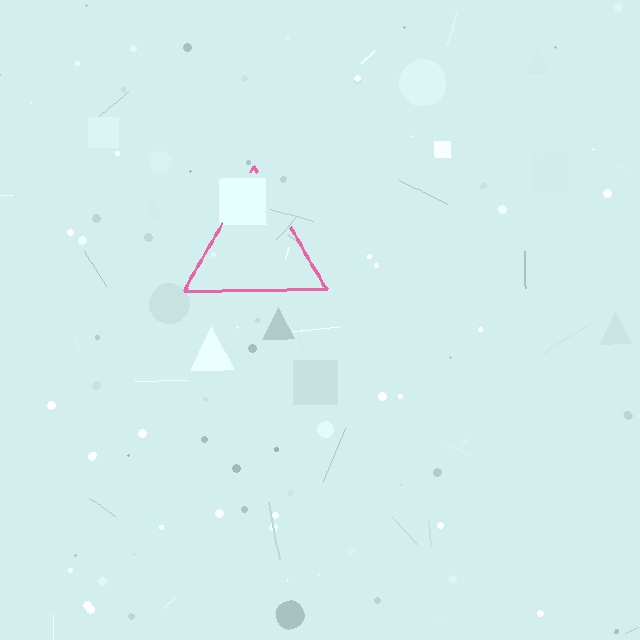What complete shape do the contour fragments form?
The contour fragments form a triangle.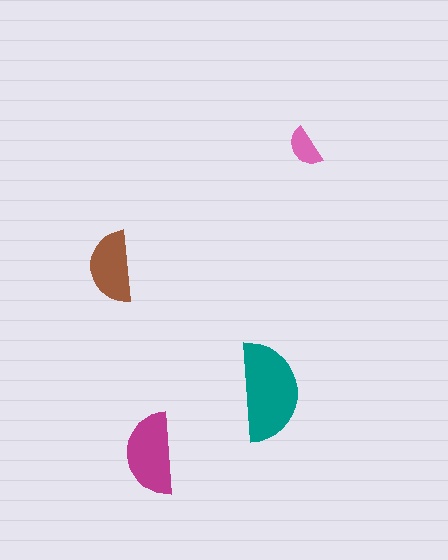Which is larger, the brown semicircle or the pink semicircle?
The brown one.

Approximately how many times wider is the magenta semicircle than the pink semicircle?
About 2 times wider.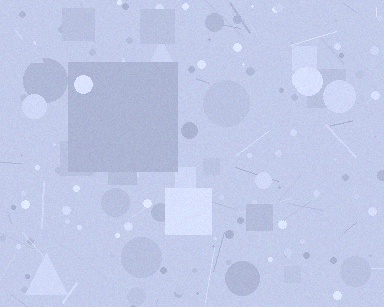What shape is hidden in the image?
A square is hidden in the image.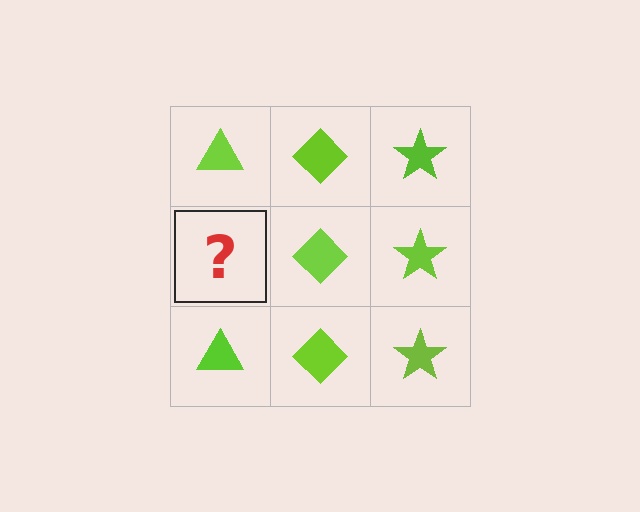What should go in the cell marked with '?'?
The missing cell should contain a lime triangle.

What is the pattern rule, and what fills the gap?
The rule is that each column has a consistent shape. The gap should be filled with a lime triangle.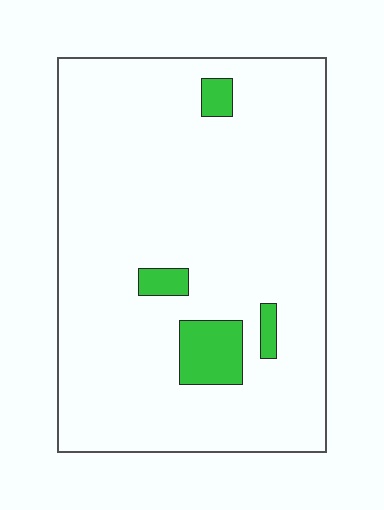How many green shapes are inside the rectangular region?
4.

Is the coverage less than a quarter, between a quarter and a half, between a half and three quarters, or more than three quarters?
Less than a quarter.